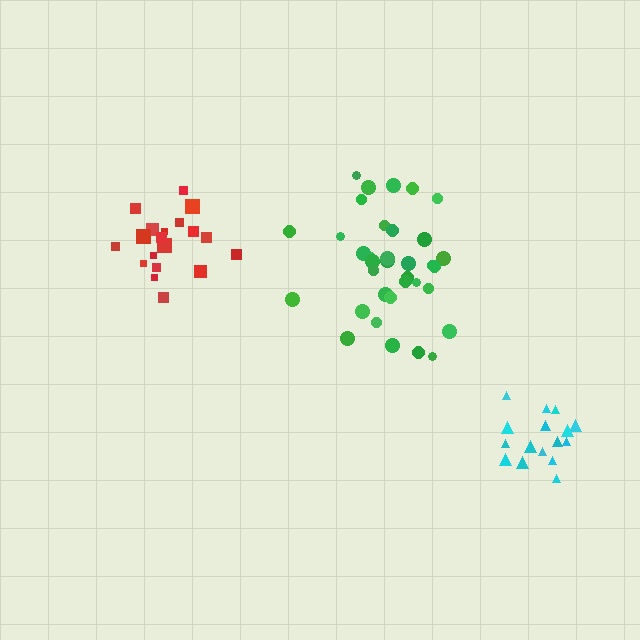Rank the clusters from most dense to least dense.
red, cyan, green.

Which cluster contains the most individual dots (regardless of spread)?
Green (35).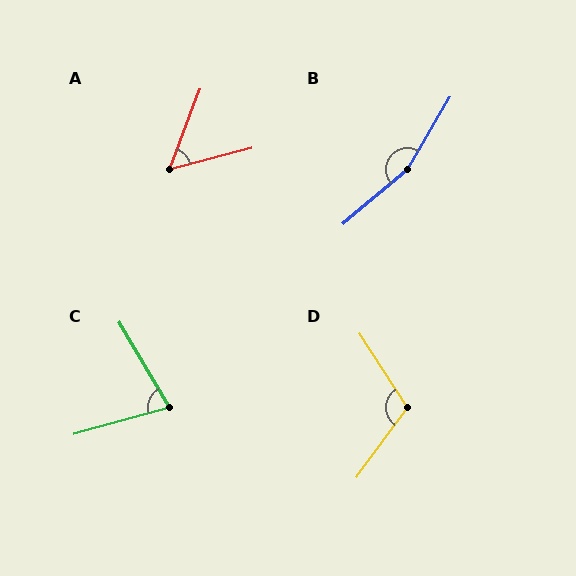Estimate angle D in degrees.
Approximately 111 degrees.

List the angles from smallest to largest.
A (55°), C (75°), D (111°), B (161°).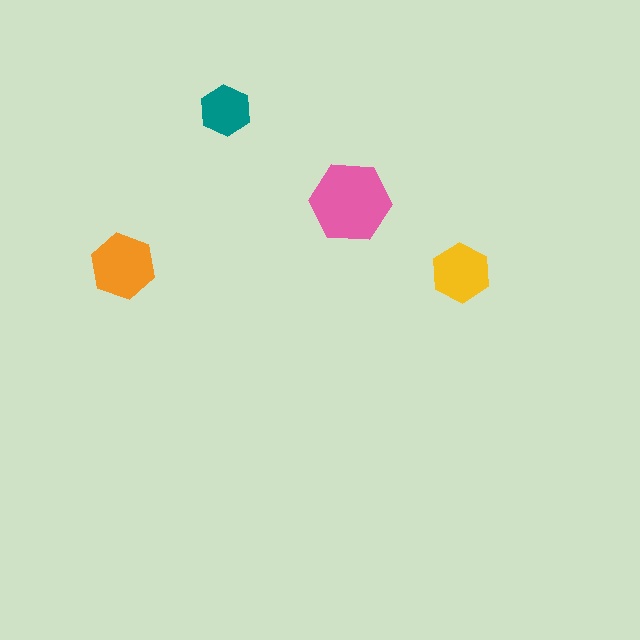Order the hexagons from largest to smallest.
the pink one, the orange one, the yellow one, the teal one.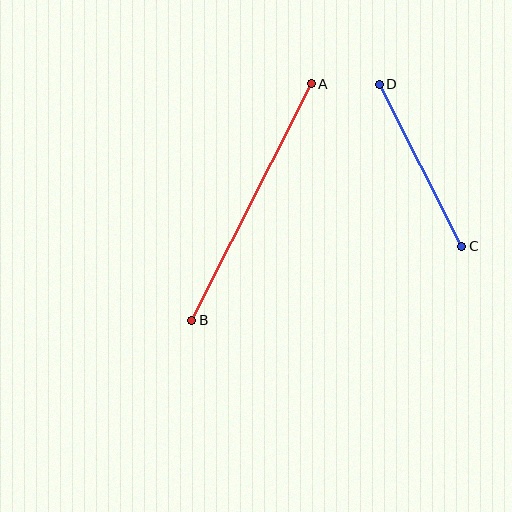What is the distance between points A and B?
The distance is approximately 265 pixels.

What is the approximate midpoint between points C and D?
The midpoint is at approximately (420, 165) pixels.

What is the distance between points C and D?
The distance is approximately 181 pixels.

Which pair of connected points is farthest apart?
Points A and B are farthest apart.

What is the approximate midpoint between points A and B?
The midpoint is at approximately (251, 202) pixels.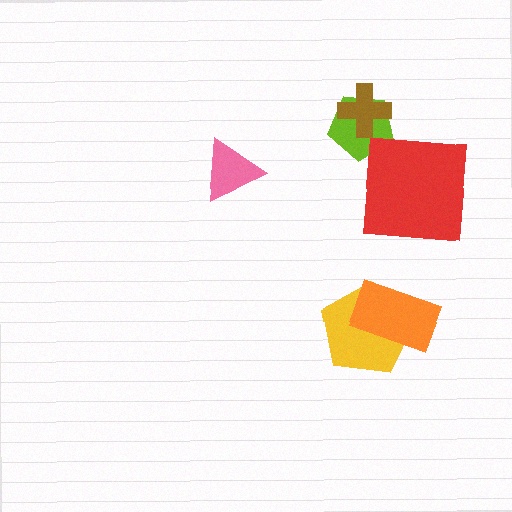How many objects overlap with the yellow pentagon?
1 object overlaps with the yellow pentagon.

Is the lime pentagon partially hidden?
Yes, it is partially covered by another shape.